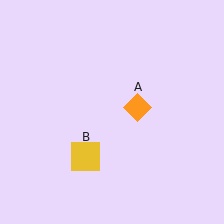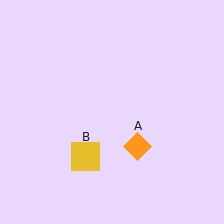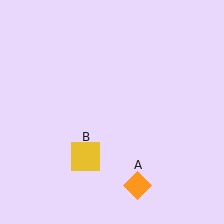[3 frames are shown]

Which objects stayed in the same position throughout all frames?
Yellow square (object B) remained stationary.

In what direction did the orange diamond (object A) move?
The orange diamond (object A) moved down.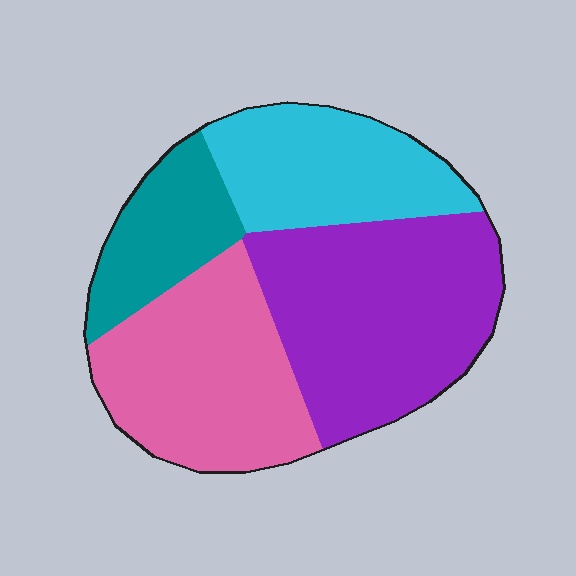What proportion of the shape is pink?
Pink covers 29% of the shape.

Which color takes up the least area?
Teal, at roughly 15%.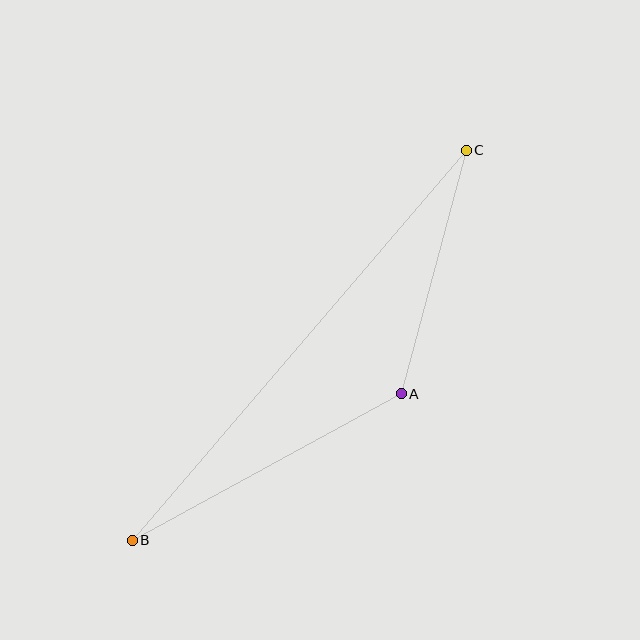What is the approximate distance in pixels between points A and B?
The distance between A and B is approximately 306 pixels.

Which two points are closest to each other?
Points A and C are closest to each other.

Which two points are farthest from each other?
Points B and C are farthest from each other.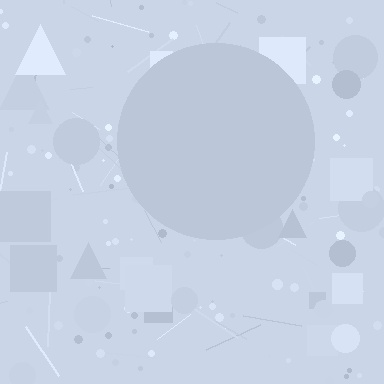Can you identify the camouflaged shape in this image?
The camouflaged shape is a circle.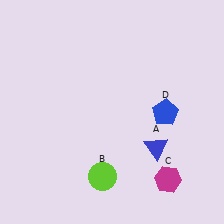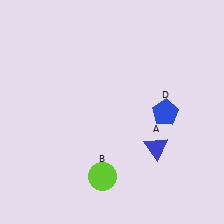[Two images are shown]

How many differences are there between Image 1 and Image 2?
There is 1 difference between the two images.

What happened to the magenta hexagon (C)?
The magenta hexagon (C) was removed in Image 2. It was in the bottom-right area of Image 1.